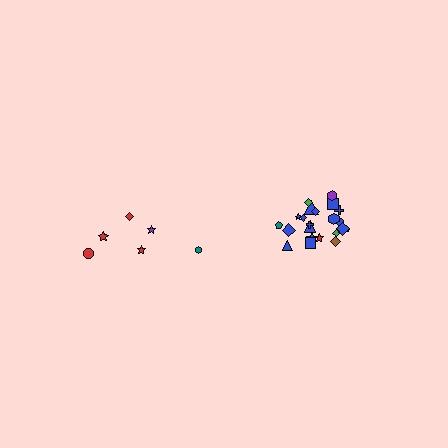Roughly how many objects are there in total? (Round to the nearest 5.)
Roughly 30 objects in total.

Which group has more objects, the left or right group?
The right group.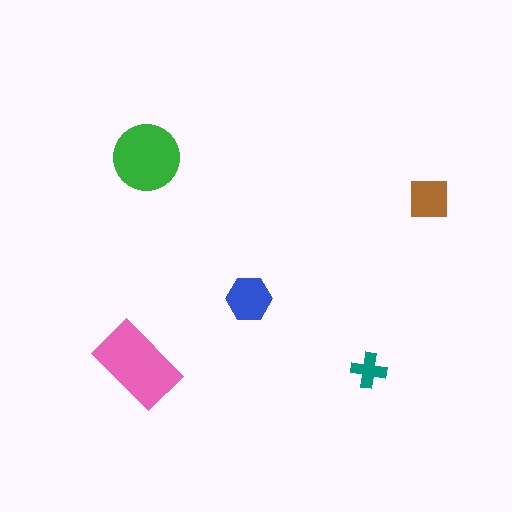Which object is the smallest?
The teal cross.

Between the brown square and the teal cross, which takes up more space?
The brown square.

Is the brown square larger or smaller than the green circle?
Smaller.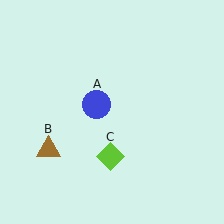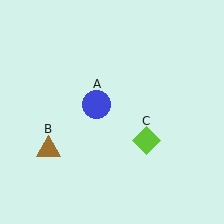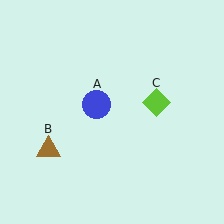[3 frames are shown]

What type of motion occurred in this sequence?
The lime diamond (object C) rotated counterclockwise around the center of the scene.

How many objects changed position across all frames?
1 object changed position: lime diamond (object C).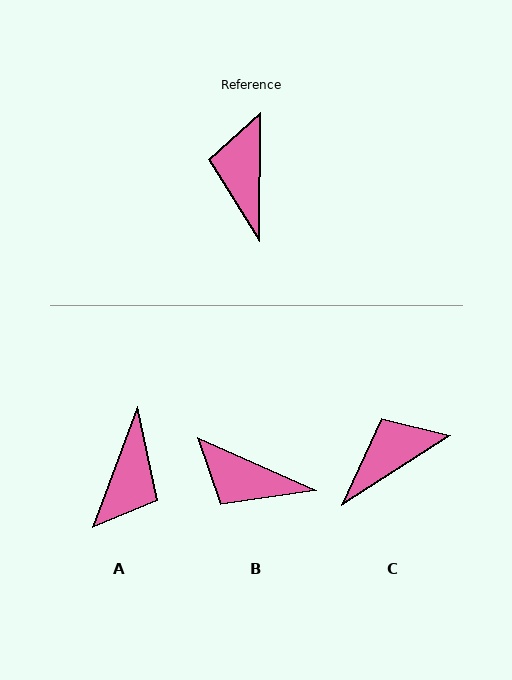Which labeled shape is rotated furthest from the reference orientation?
A, about 160 degrees away.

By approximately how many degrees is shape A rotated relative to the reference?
Approximately 160 degrees counter-clockwise.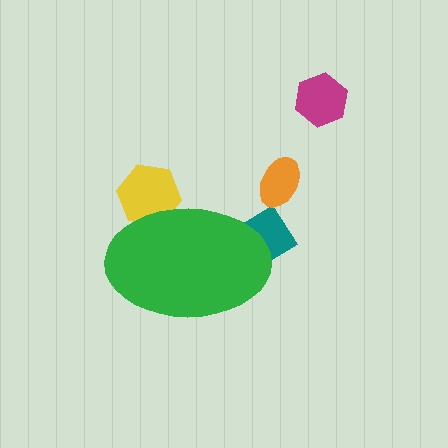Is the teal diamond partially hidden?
Yes, the teal diamond is partially hidden behind the green ellipse.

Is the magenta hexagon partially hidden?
No, the magenta hexagon is fully visible.